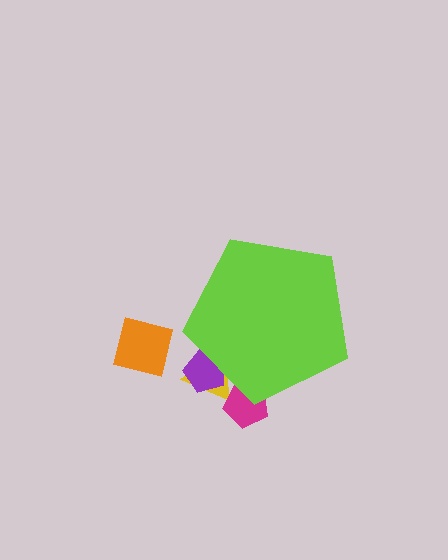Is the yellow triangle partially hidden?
Yes, the yellow triangle is partially hidden behind the lime pentagon.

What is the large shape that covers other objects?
A lime pentagon.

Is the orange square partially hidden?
No, the orange square is fully visible.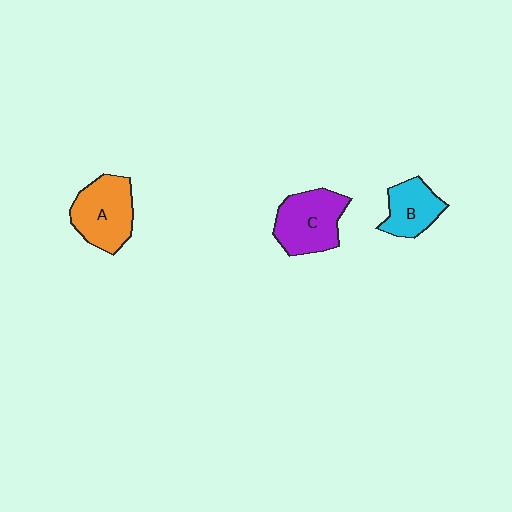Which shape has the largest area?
Shape C (purple).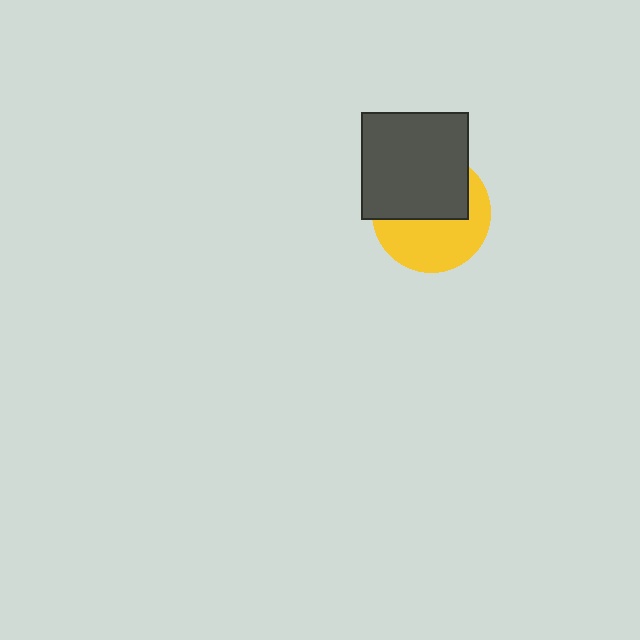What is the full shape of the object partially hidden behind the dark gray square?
The partially hidden object is a yellow circle.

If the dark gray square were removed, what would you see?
You would see the complete yellow circle.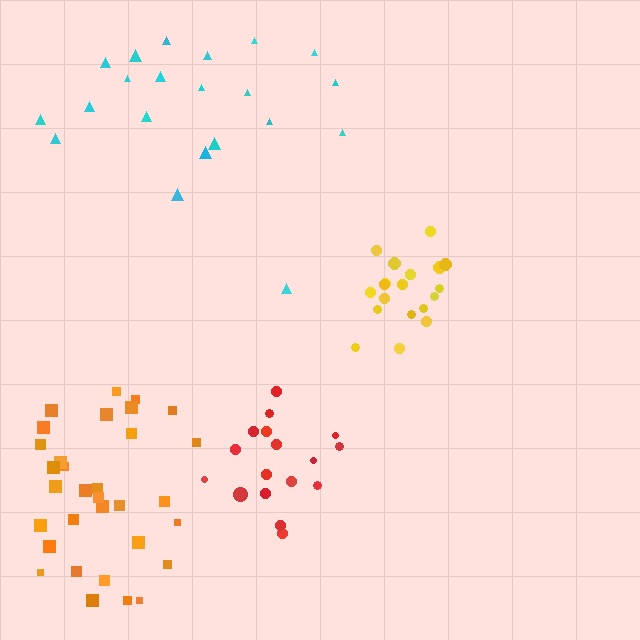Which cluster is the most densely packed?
Yellow.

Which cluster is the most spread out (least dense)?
Cyan.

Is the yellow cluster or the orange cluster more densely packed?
Yellow.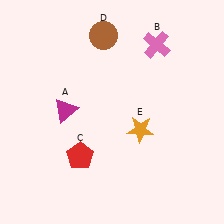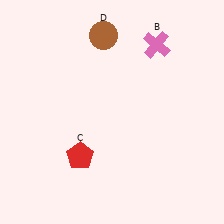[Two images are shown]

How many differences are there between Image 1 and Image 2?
There are 2 differences between the two images.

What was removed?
The magenta triangle (A), the orange star (E) were removed in Image 2.